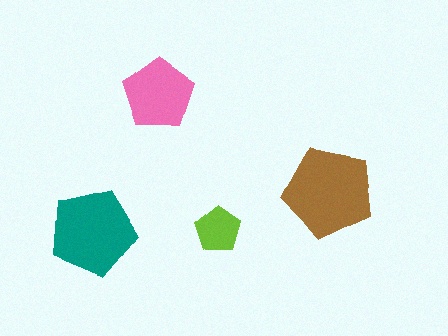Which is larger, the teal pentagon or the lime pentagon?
The teal one.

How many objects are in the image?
There are 4 objects in the image.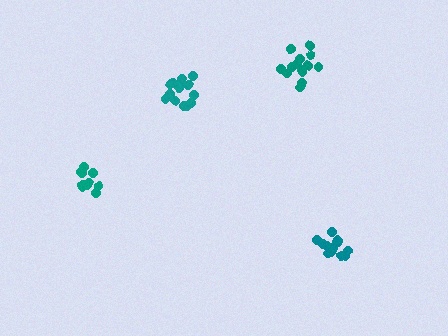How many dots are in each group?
Group 1: 11 dots, Group 2: 14 dots, Group 3: 13 dots, Group 4: 16 dots (54 total).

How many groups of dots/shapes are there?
There are 4 groups.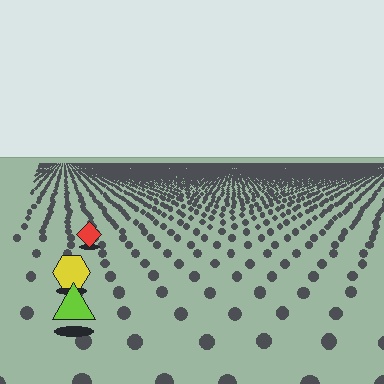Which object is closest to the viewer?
The lime triangle is closest. The texture marks near it are larger and more spread out.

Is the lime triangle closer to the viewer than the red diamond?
Yes. The lime triangle is closer — you can tell from the texture gradient: the ground texture is coarser near it.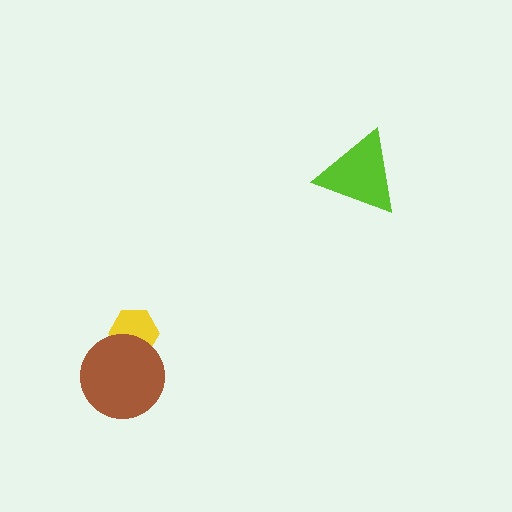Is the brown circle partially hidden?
No, no other shape covers it.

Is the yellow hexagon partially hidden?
Yes, it is partially covered by another shape.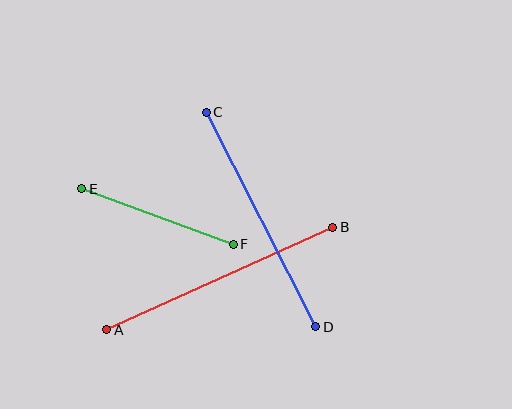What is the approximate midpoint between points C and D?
The midpoint is at approximately (261, 219) pixels.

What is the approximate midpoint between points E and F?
The midpoint is at approximately (157, 217) pixels.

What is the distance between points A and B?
The distance is approximately 248 pixels.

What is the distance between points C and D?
The distance is approximately 241 pixels.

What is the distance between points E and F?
The distance is approximately 162 pixels.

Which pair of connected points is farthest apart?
Points A and B are farthest apart.